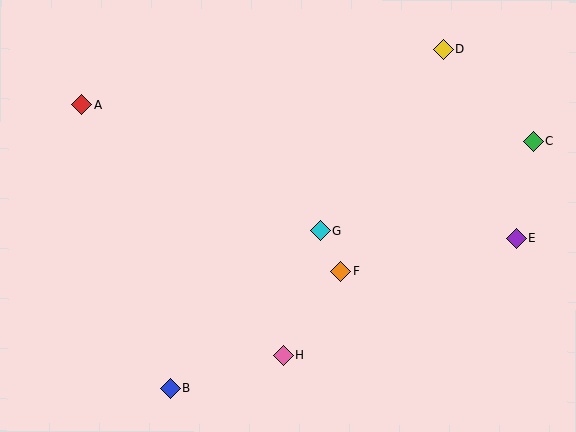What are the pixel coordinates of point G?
Point G is at (320, 231).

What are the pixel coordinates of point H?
Point H is at (284, 355).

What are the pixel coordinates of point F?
Point F is at (341, 271).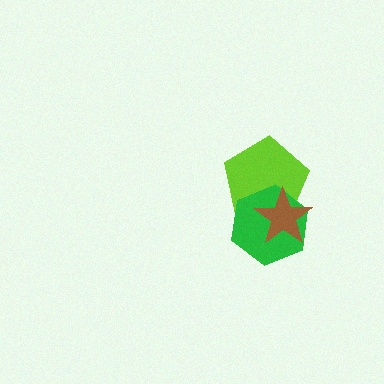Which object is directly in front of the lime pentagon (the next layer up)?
The green hexagon is directly in front of the lime pentagon.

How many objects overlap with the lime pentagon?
2 objects overlap with the lime pentagon.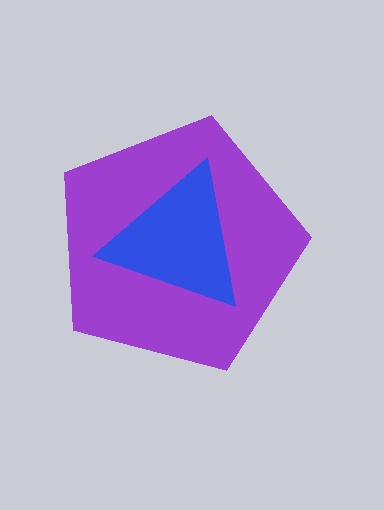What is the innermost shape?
The blue triangle.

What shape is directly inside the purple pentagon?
The blue triangle.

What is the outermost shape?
The purple pentagon.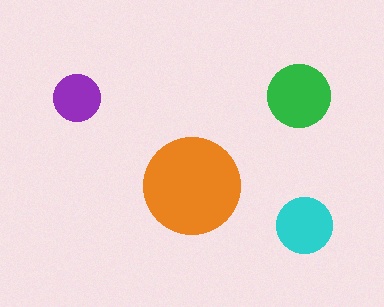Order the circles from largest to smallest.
the orange one, the green one, the cyan one, the purple one.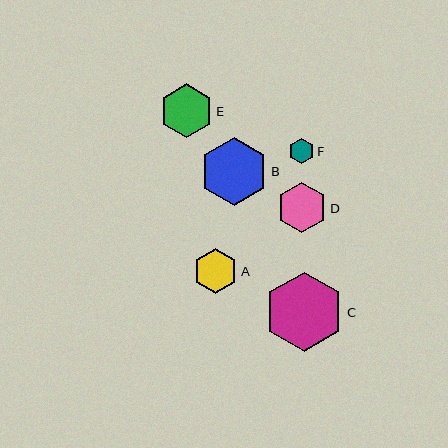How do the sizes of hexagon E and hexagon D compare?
Hexagon E and hexagon D are approximately the same size.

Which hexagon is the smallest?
Hexagon F is the smallest with a size of approximately 25 pixels.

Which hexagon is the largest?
Hexagon C is the largest with a size of approximately 80 pixels.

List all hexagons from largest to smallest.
From largest to smallest: C, B, E, D, A, F.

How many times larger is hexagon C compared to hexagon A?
Hexagon C is approximately 1.8 times the size of hexagon A.